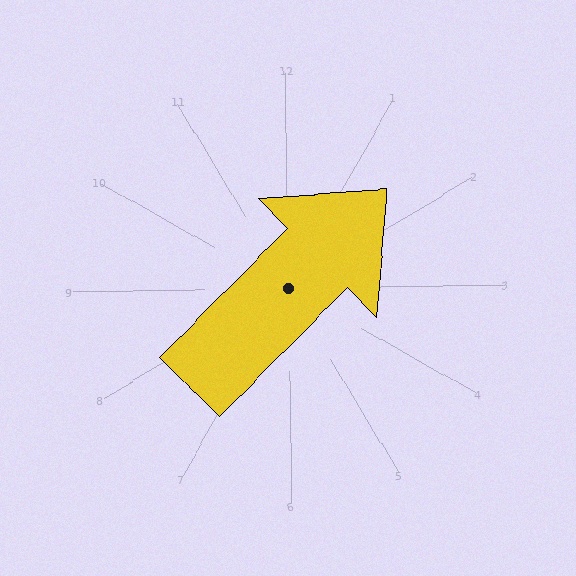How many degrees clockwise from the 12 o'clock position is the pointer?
Approximately 46 degrees.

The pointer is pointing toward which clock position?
Roughly 2 o'clock.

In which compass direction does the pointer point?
Northeast.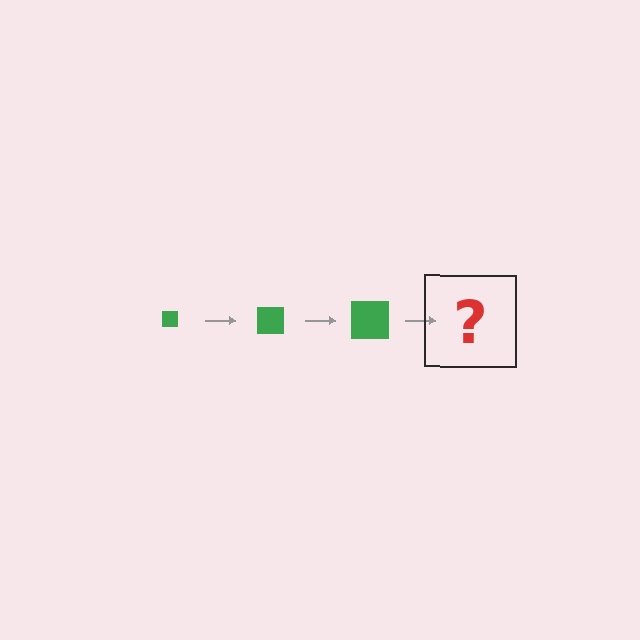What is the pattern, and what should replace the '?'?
The pattern is that the square gets progressively larger each step. The '?' should be a green square, larger than the previous one.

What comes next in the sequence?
The next element should be a green square, larger than the previous one.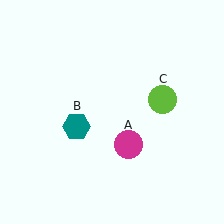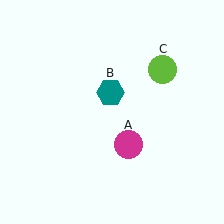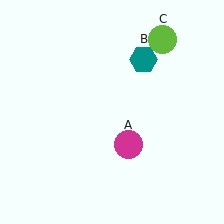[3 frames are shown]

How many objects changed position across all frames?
2 objects changed position: teal hexagon (object B), lime circle (object C).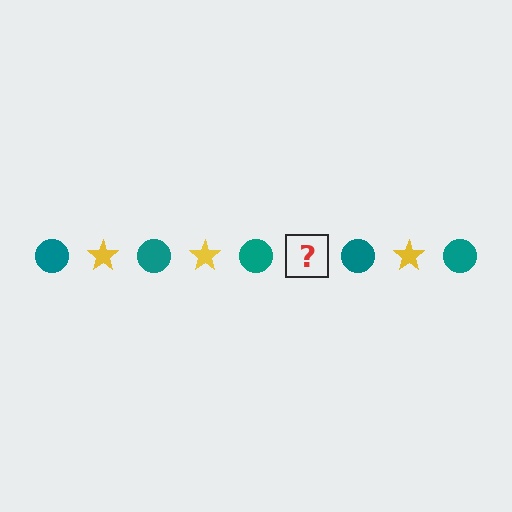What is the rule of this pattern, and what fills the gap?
The rule is that the pattern alternates between teal circle and yellow star. The gap should be filled with a yellow star.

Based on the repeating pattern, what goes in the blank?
The blank should be a yellow star.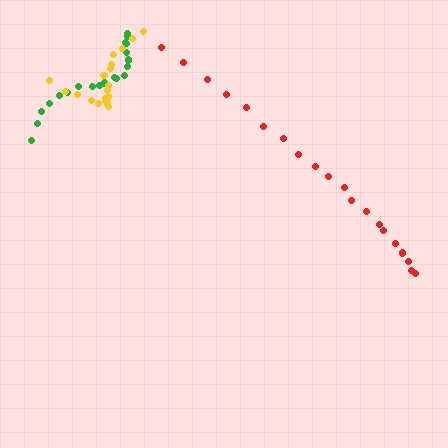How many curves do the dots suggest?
There are 3 distinct paths.